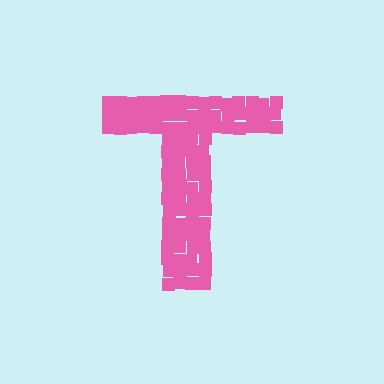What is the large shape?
The large shape is the letter T.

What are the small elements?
The small elements are squares.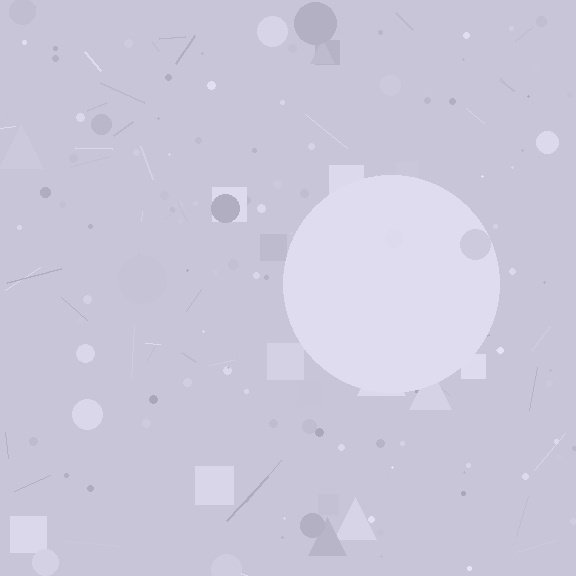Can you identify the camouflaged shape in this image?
The camouflaged shape is a circle.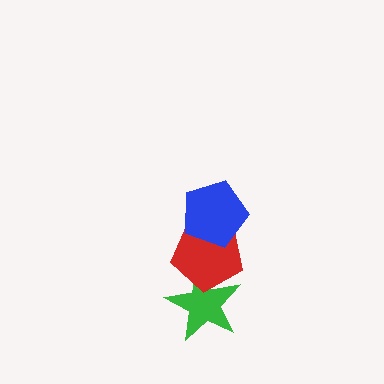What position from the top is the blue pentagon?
The blue pentagon is 1st from the top.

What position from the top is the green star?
The green star is 3rd from the top.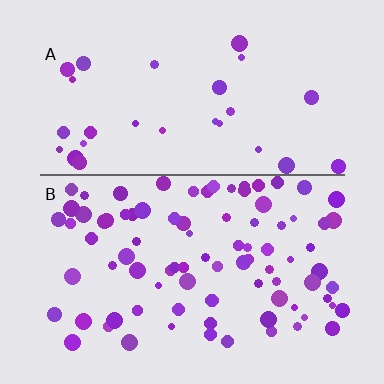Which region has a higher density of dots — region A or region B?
B (the bottom).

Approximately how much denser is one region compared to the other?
Approximately 3.0× — region B over region A.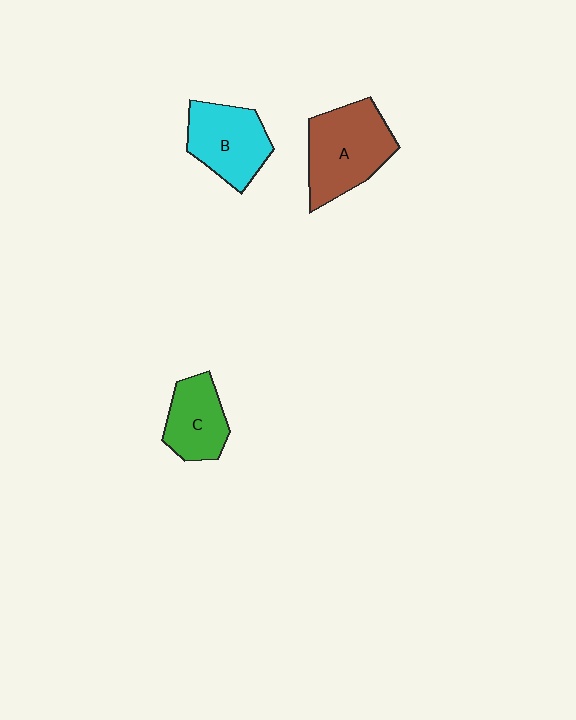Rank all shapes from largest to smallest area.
From largest to smallest: A (brown), B (cyan), C (green).